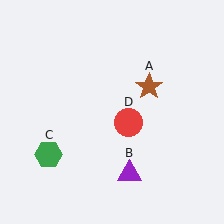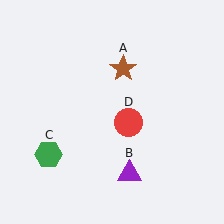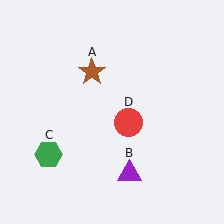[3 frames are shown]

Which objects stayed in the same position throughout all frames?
Purple triangle (object B) and green hexagon (object C) and red circle (object D) remained stationary.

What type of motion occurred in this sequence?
The brown star (object A) rotated counterclockwise around the center of the scene.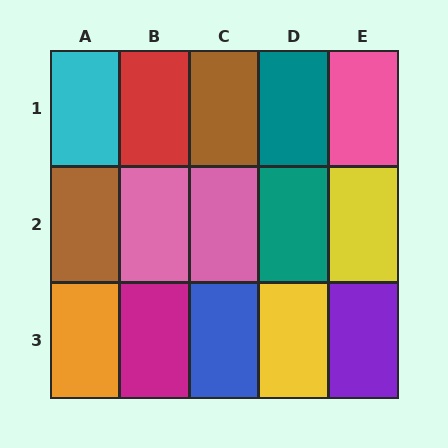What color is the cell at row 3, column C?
Blue.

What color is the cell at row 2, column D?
Teal.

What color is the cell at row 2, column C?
Pink.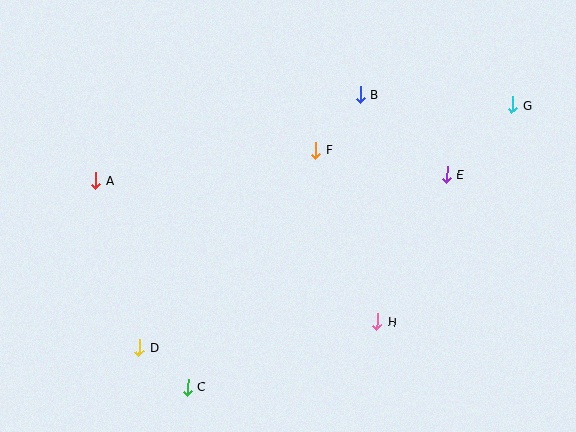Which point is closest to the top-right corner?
Point G is closest to the top-right corner.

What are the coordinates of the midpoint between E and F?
The midpoint between E and F is at (381, 162).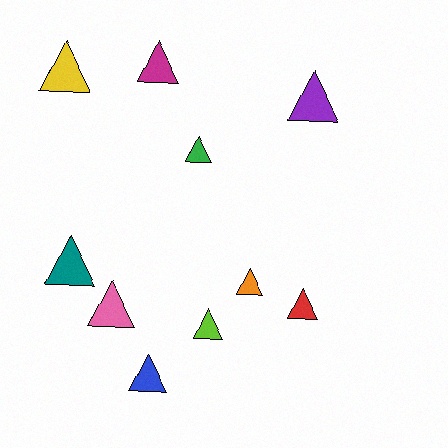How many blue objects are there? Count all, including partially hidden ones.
There is 1 blue object.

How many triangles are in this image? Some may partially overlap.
There are 10 triangles.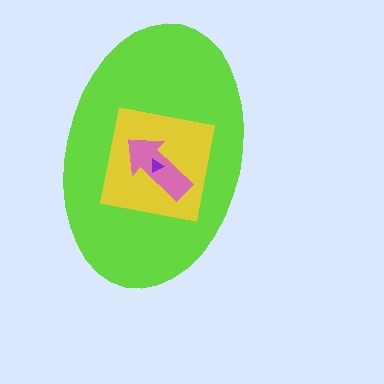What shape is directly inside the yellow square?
The pink arrow.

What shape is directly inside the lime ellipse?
The yellow square.